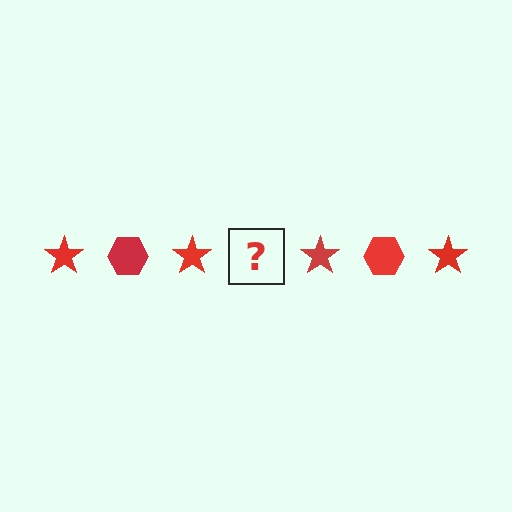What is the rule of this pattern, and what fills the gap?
The rule is that the pattern cycles through star, hexagon shapes in red. The gap should be filled with a red hexagon.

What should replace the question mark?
The question mark should be replaced with a red hexagon.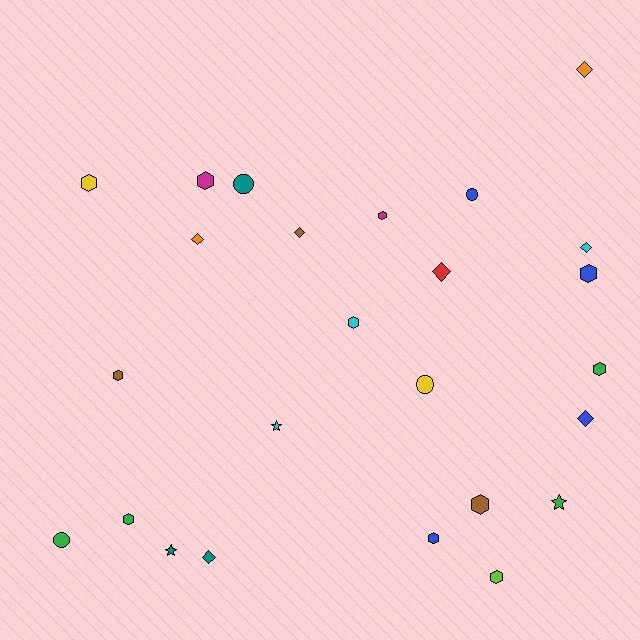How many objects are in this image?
There are 25 objects.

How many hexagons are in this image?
There are 11 hexagons.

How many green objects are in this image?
There are 4 green objects.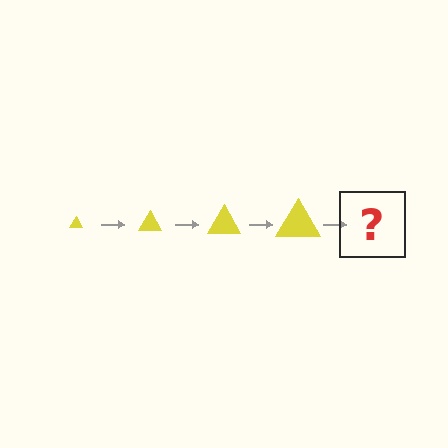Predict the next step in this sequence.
The next step is a yellow triangle, larger than the previous one.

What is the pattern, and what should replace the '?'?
The pattern is that the triangle gets progressively larger each step. The '?' should be a yellow triangle, larger than the previous one.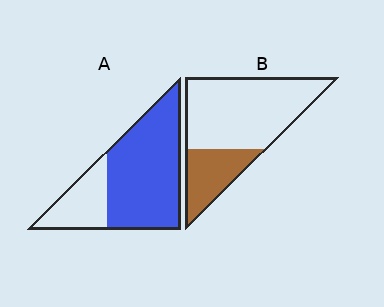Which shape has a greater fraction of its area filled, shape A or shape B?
Shape A.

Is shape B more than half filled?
No.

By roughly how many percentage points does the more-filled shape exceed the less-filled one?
By roughly 45 percentage points (A over B).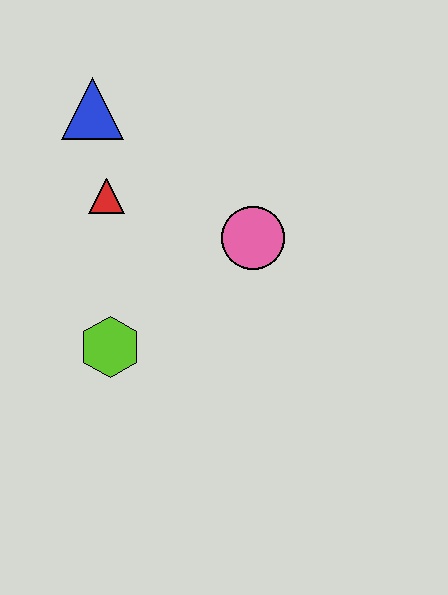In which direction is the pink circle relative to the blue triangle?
The pink circle is to the right of the blue triangle.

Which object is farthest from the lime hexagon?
The blue triangle is farthest from the lime hexagon.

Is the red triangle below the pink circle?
No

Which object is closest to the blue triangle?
The red triangle is closest to the blue triangle.